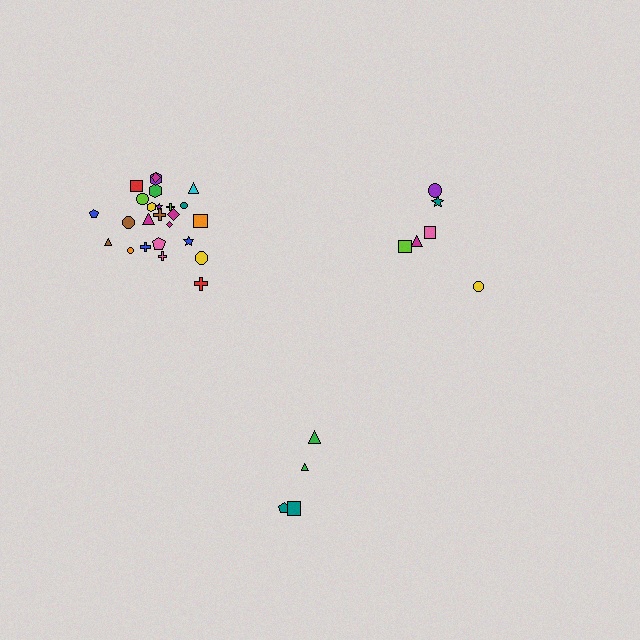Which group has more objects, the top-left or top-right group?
The top-left group.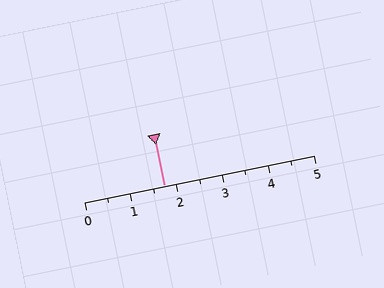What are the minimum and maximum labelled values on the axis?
The axis runs from 0 to 5.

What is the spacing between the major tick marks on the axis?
The major ticks are spaced 1 apart.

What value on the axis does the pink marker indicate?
The marker indicates approximately 1.8.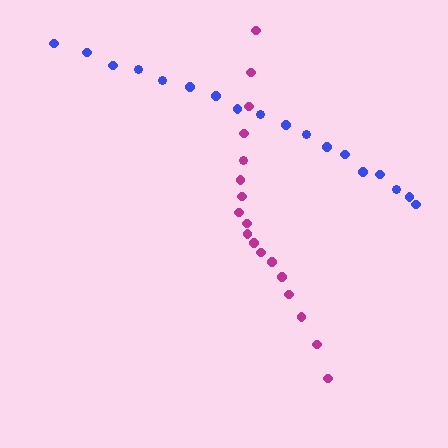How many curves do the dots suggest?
There are 2 distinct paths.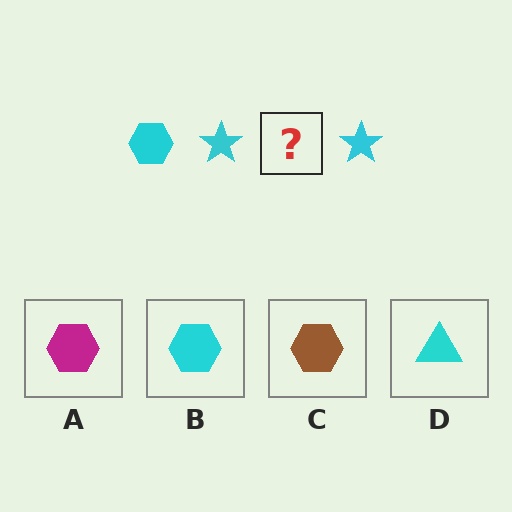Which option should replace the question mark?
Option B.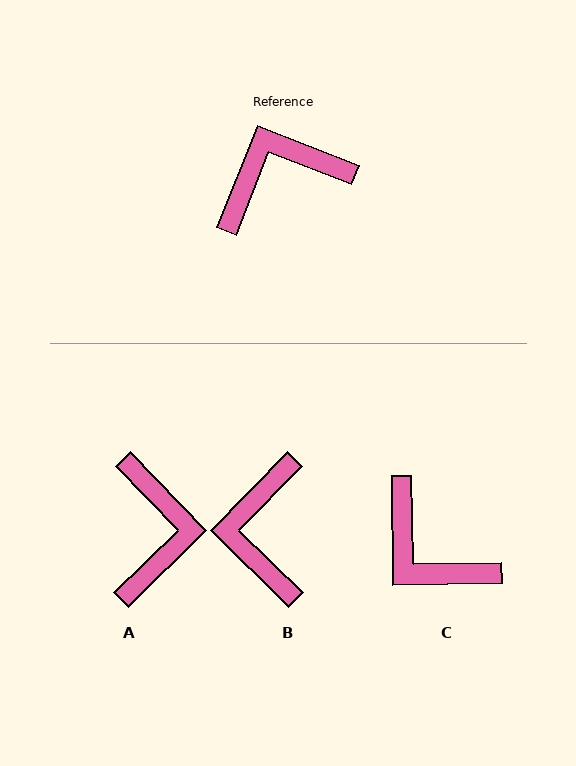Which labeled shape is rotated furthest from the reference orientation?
A, about 114 degrees away.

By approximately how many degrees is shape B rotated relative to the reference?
Approximately 67 degrees counter-clockwise.